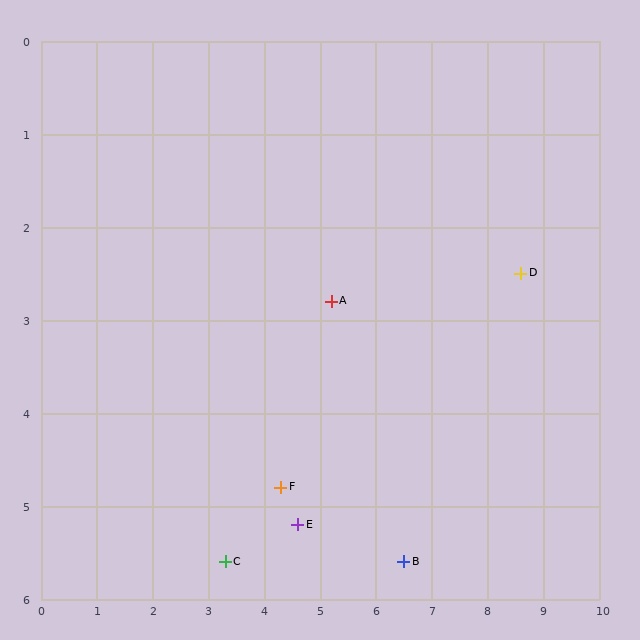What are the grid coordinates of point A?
Point A is at approximately (5.2, 2.8).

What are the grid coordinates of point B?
Point B is at approximately (6.5, 5.6).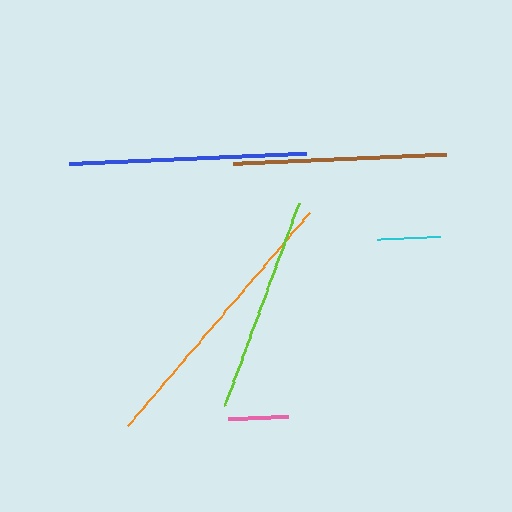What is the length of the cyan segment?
The cyan segment is approximately 62 pixels long.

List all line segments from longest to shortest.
From longest to shortest: orange, blue, lime, brown, cyan, pink.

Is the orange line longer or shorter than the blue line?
The orange line is longer than the blue line.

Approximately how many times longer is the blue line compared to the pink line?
The blue line is approximately 3.9 times the length of the pink line.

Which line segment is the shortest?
The pink line is the shortest at approximately 61 pixels.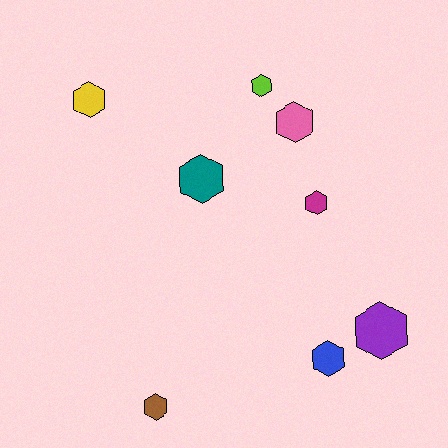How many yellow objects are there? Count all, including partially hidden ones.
There is 1 yellow object.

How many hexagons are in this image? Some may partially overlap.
There are 8 hexagons.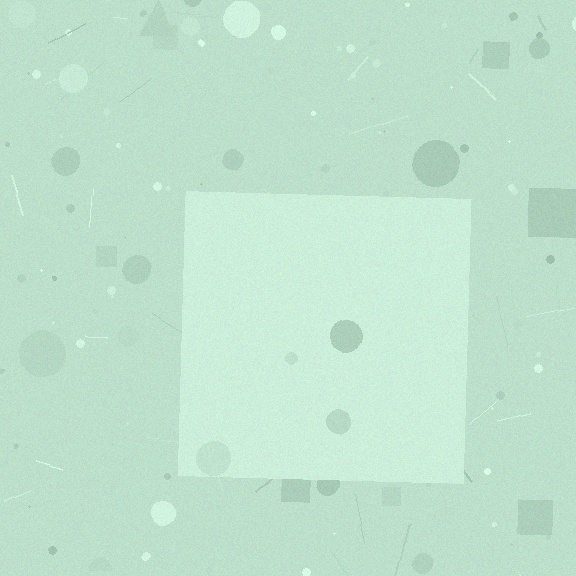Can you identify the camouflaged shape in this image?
The camouflaged shape is a square.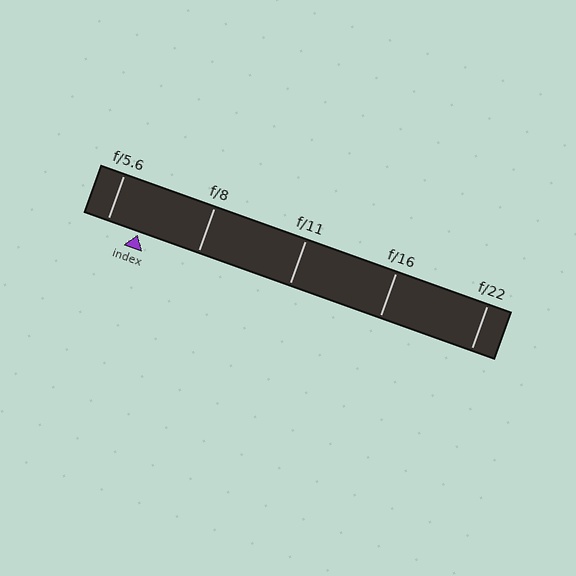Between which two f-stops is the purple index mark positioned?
The index mark is between f/5.6 and f/8.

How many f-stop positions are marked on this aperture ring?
There are 5 f-stop positions marked.